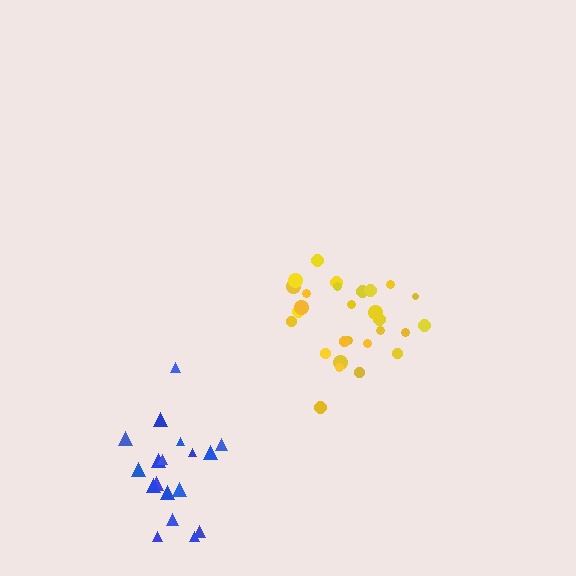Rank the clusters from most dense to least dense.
yellow, blue.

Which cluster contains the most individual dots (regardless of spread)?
Yellow (29).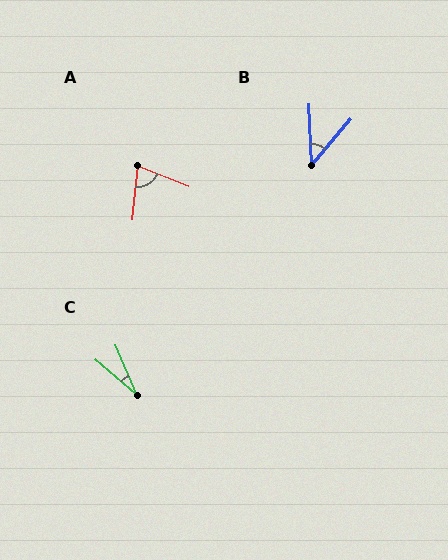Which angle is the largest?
A, at approximately 74 degrees.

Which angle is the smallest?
C, at approximately 26 degrees.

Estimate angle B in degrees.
Approximately 43 degrees.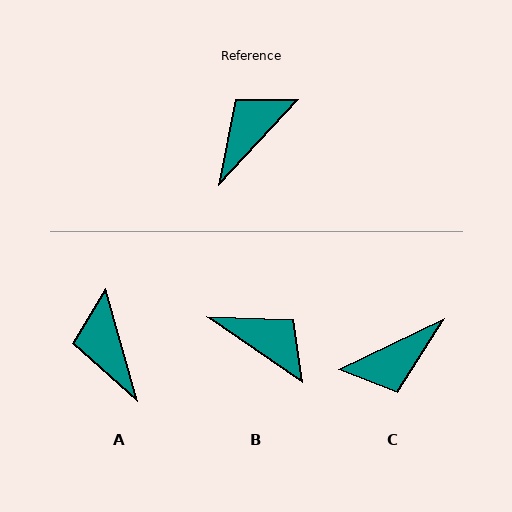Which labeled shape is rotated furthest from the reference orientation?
C, about 159 degrees away.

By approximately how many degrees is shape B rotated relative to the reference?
Approximately 81 degrees clockwise.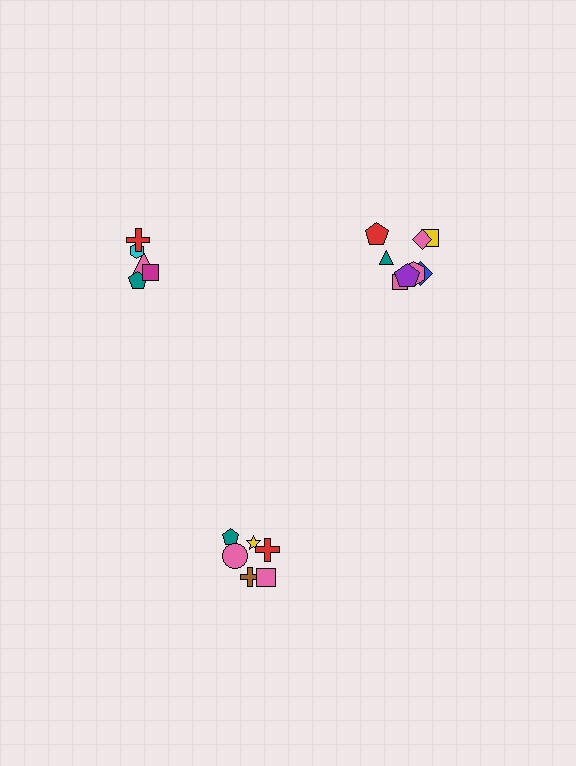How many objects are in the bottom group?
There are 6 objects.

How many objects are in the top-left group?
There are 5 objects.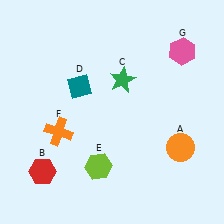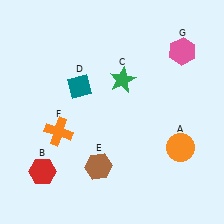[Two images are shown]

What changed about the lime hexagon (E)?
In Image 1, E is lime. In Image 2, it changed to brown.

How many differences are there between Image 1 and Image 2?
There is 1 difference between the two images.